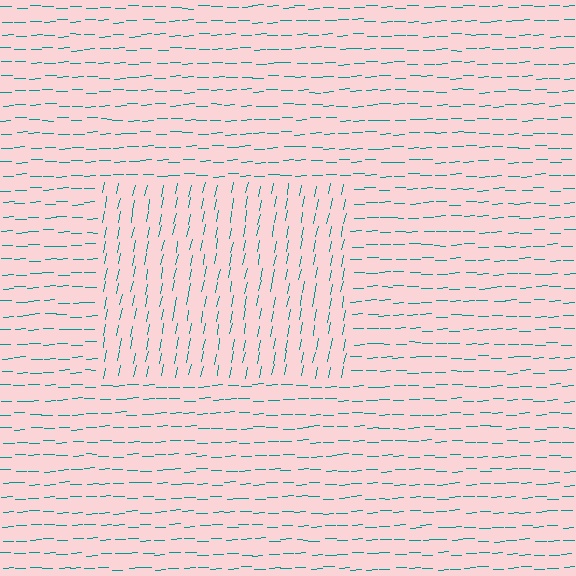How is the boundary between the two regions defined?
The boundary is defined purely by a change in line orientation (approximately 77 degrees difference). All lines are the same color and thickness.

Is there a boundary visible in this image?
Yes, there is a texture boundary formed by a change in line orientation.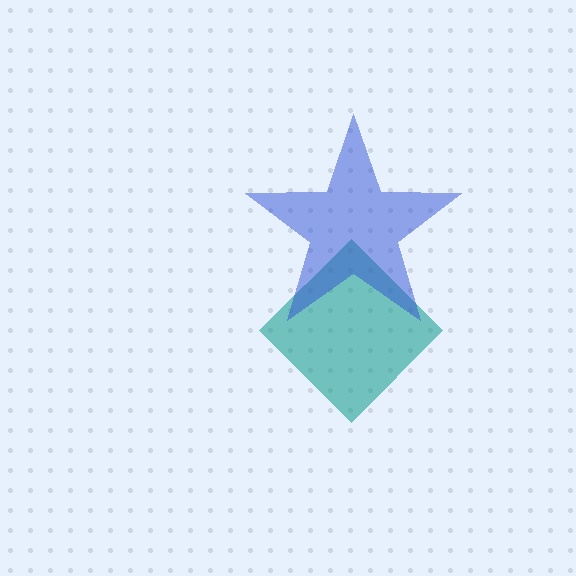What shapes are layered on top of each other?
The layered shapes are: a teal diamond, a blue star.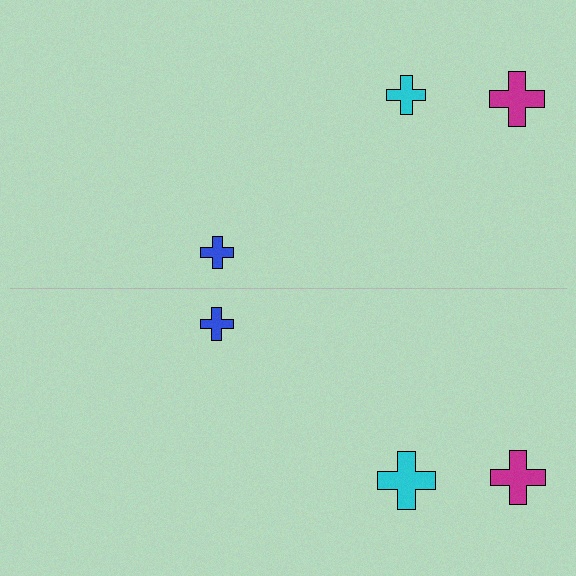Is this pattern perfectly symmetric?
No, the pattern is not perfectly symmetric. The cyan cross on the bottom side has a different size than its mirror counterpart.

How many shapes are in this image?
There are 6 shapes in this image.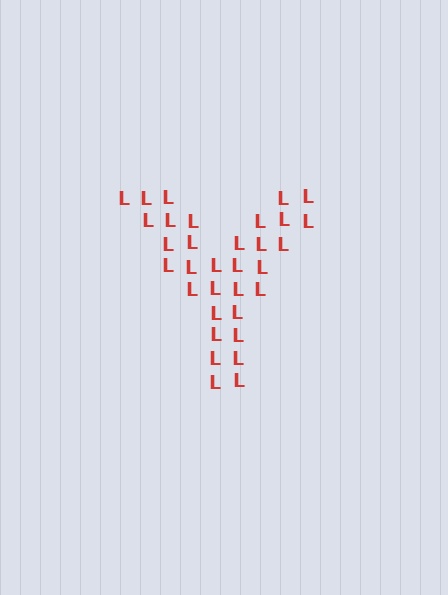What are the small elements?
The small elements are letter L's.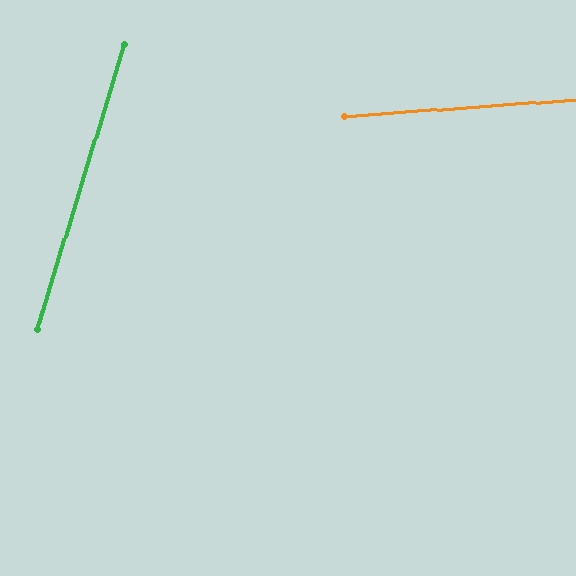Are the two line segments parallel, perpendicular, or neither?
Neither parallel nor perpendicular — they differ by about 69°.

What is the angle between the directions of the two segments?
Approximately 69 degrees.